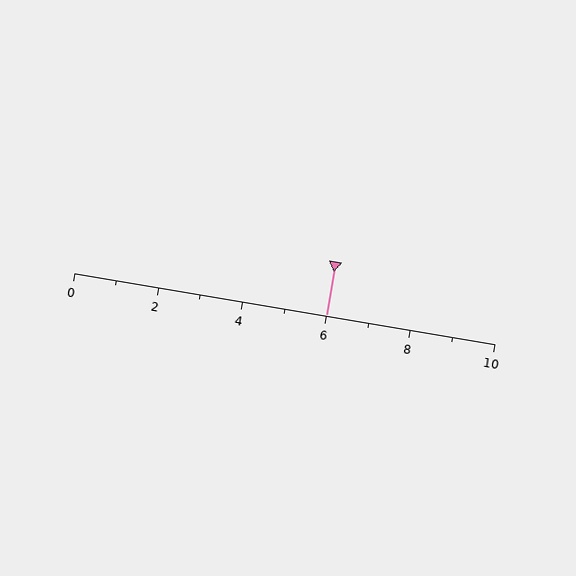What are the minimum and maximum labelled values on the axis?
The axis runs from 0 to 10.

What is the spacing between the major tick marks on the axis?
The major ticks are spaced 2 apart.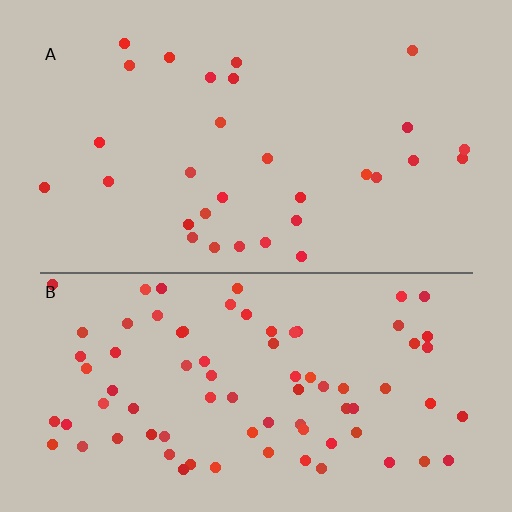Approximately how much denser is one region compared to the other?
Approximately 2.6× — region B over region A.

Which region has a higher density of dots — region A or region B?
B (the bottom).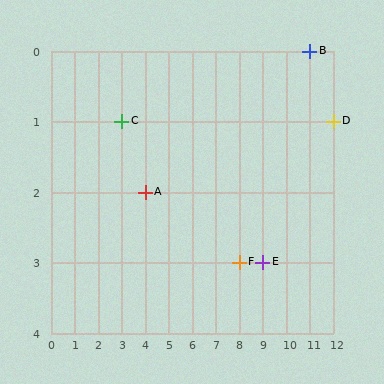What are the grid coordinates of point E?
Point E is at grid coordinates (9, 3).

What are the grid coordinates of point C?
Point C is at grid coordinates (3, 1).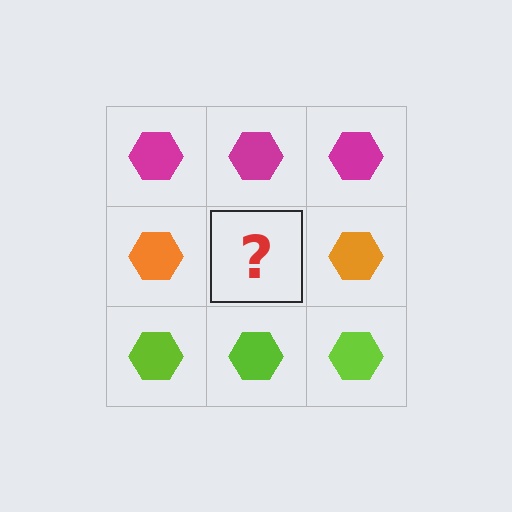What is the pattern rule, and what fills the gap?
The rule is that each row has a consistent color. The gap should be filled with an orange hexagon.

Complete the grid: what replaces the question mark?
The question mark should be replaced with an orange hexagon.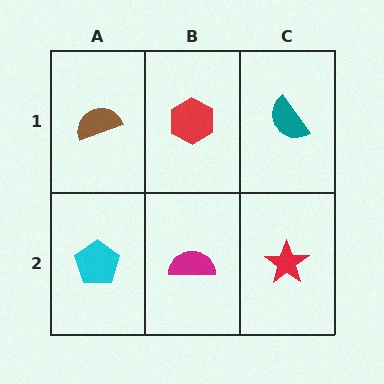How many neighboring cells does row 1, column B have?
3.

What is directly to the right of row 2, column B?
A red star.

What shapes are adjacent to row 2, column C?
A teal semicircle (row 1, column C), a magenta semicircle (row 2, column B).